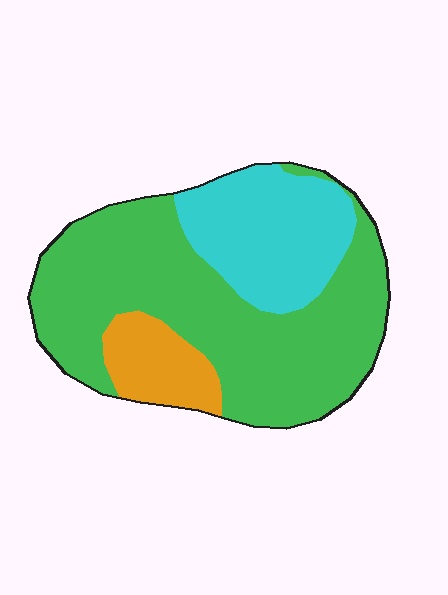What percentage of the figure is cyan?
Cyan takes up between a sixth and a third of the figure.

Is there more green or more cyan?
Green.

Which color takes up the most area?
Green, at roughly 60%.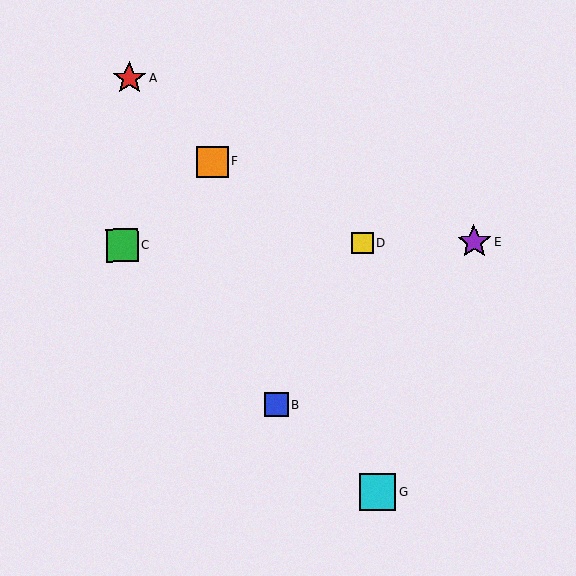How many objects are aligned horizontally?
3 objects (C, D, E) are aligned horizontally.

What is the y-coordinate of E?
Object E is at y≈242.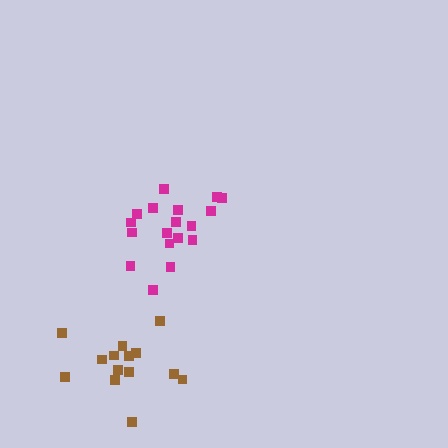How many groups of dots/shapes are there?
There are 2 groups.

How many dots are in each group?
Group 1: 18 dots, Group 2: 14 dots (32 total).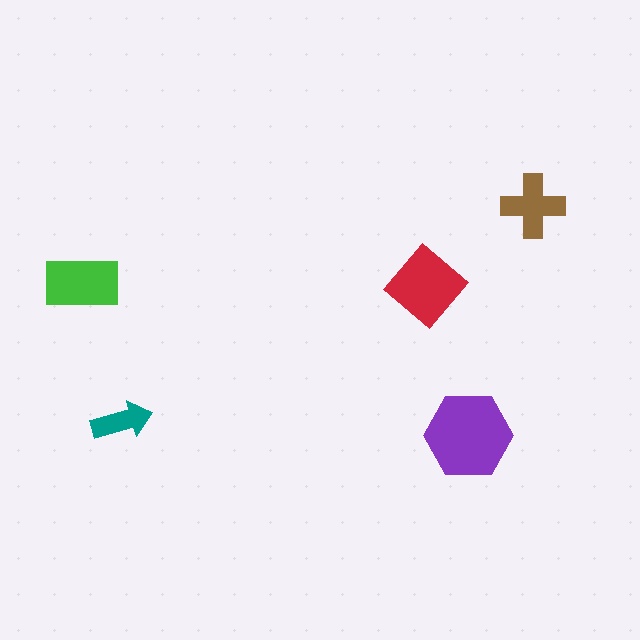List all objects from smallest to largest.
The teal arrow, the brown cross, the green rectangle, the red diamond, the purple hexagon.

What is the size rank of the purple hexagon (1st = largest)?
1st.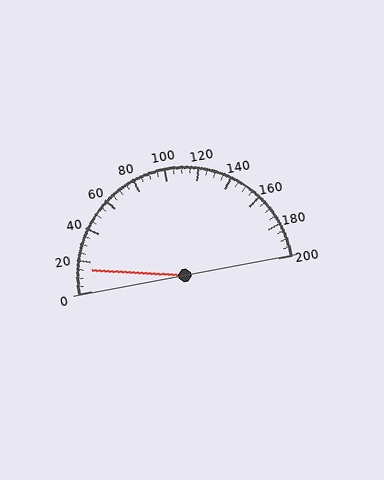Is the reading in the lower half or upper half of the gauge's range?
The reading is in the lower half of the range (0 to 200).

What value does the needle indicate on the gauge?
The needle indicates approximately 15.